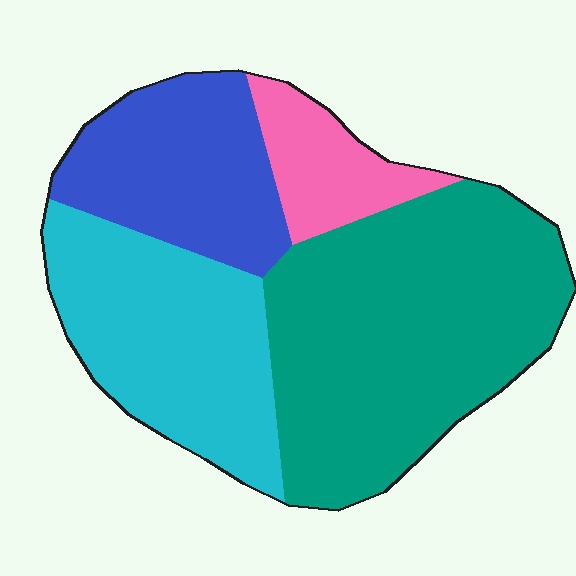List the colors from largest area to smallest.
From largest to smallest: teal, cyan, blue, pink.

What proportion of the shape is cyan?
Cyan covers about 25% of the shape.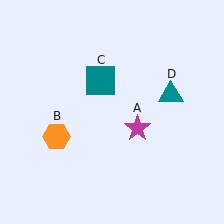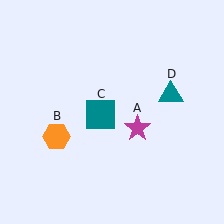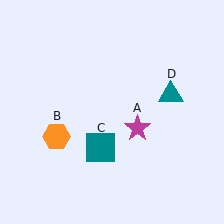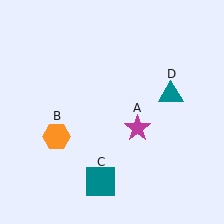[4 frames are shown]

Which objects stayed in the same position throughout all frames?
Magenta star (object A) and orange hexagon (object B) and teal triangle (object D) remained stationary.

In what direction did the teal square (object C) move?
The teal square (object C) moved down.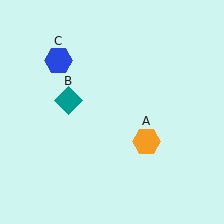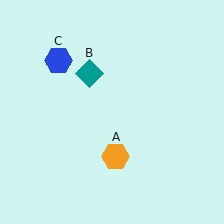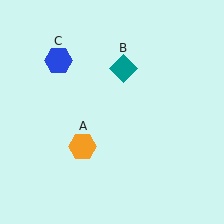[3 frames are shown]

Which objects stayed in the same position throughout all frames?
Blue hexagon (object C) remained stationary.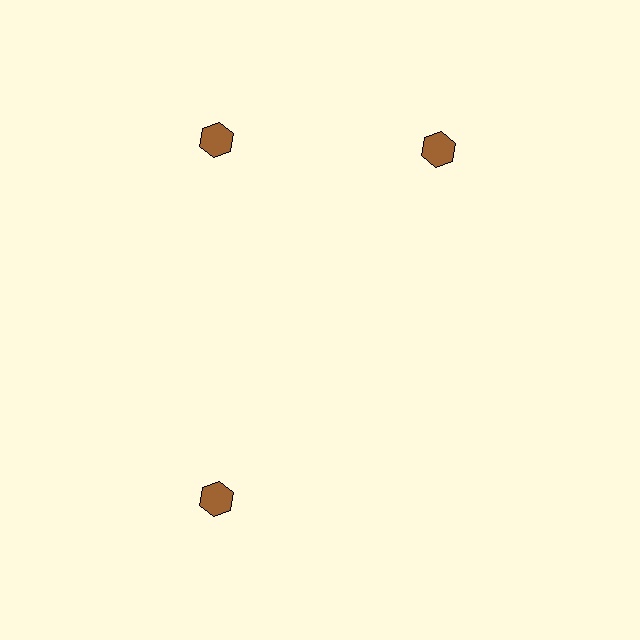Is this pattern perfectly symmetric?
No. The 3 brown hexagons are arranged in a ring, but one element near the 3 o'clock position is rotated out of alignment along the ring, breaking the 3-fold rotational symmetry.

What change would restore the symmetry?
The symmetry would be restored by rotating it back into even spacing with its neighbors so that all 3 hexagons sit at equal angles and equal distance from the center.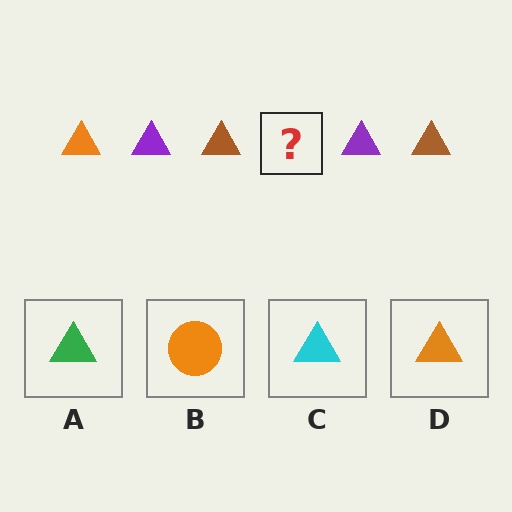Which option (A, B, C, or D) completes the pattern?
D.